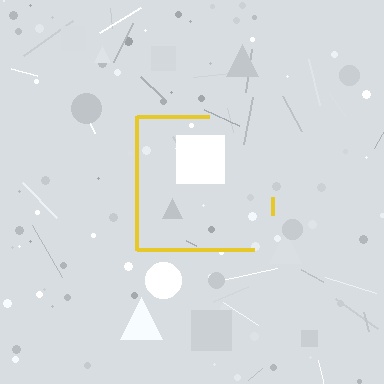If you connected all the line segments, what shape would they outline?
They would outline a square.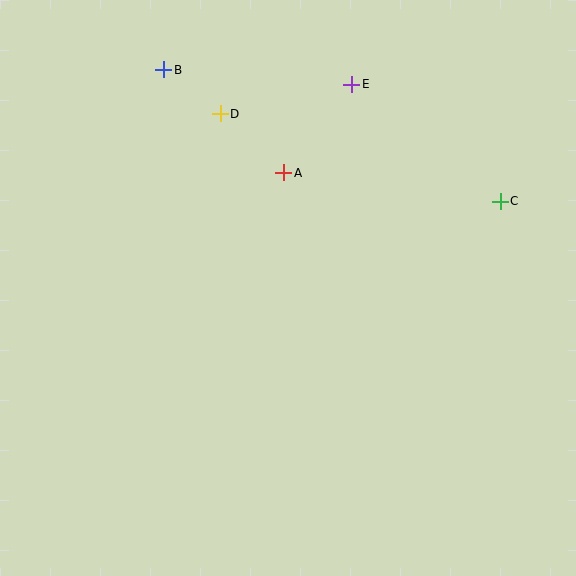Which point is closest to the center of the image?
Point A at (284, 173) is closest to the center.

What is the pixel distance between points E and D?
The distance between E and D is 135 pixels.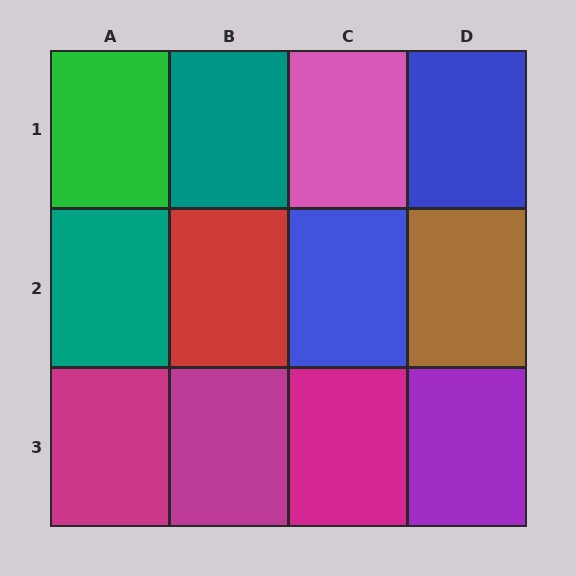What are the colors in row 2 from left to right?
Teal, red, blue, brown.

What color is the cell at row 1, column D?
Blue.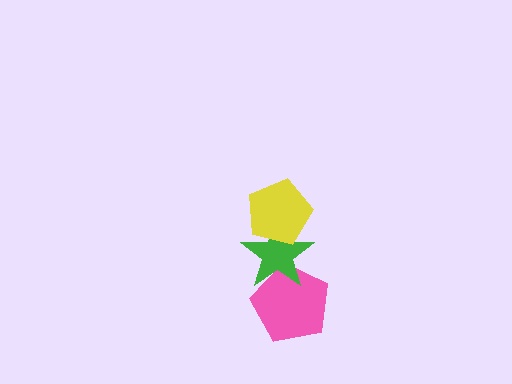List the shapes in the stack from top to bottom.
From top to bottom: the yellow pentagon, the green star, the pink pentagon.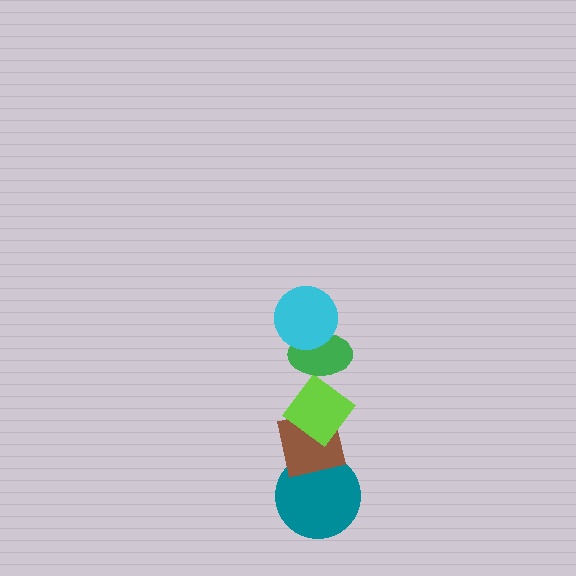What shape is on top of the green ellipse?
The cyan circle is on top of the green ellipse.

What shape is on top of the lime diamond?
The green ellipse is on top of the lime diamond.